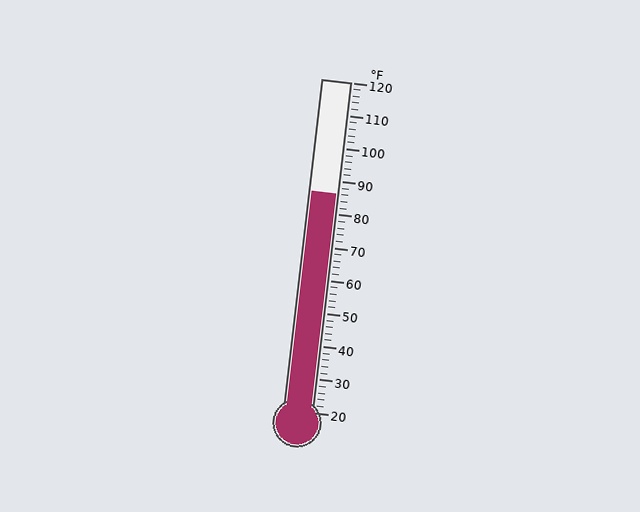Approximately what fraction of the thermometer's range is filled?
The thermometer is filled to approximately 65% of its range.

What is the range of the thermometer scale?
The thermometer scale ranges from 20°F to 120°F.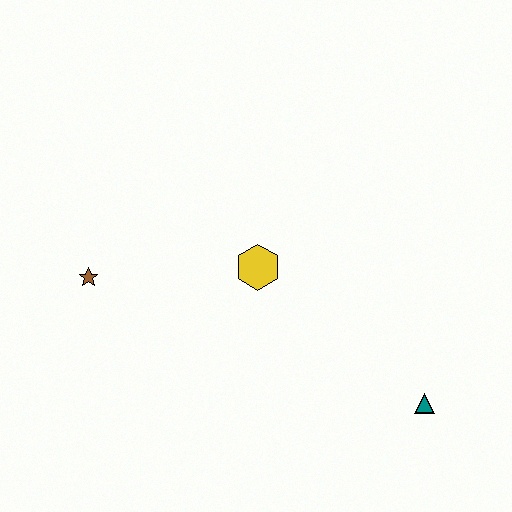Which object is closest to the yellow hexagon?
The brown star is closest to the yellow hexagon.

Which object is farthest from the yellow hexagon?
The teal triangle is farthest from the yellow hexagon.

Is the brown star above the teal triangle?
Yes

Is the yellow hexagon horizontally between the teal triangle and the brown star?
Yes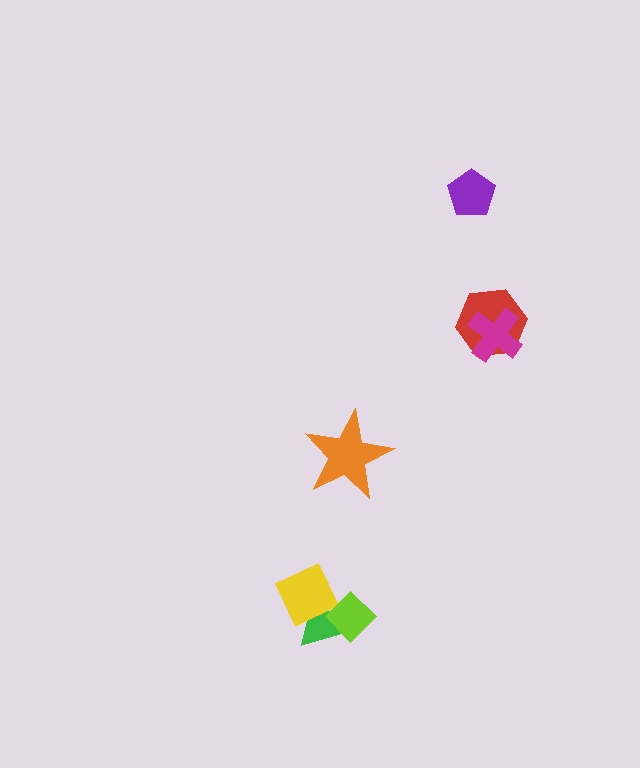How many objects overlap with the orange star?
0 objects overlap with the orange star.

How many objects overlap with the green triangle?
2 objects overlap with the green triangle.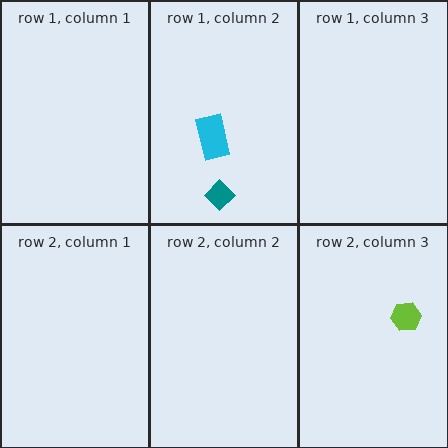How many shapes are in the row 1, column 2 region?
2.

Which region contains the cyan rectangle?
The row 1, column 2 region.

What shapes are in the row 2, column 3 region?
The lime hexagon.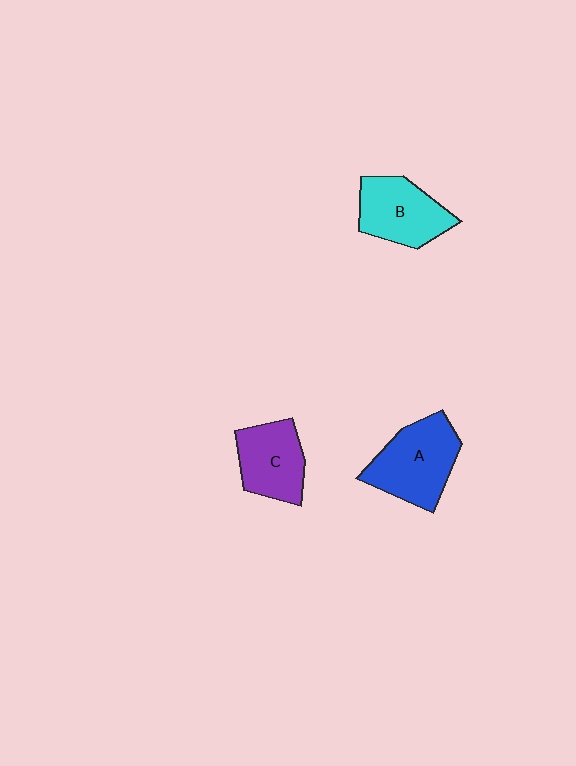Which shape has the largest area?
Shape A (blue).